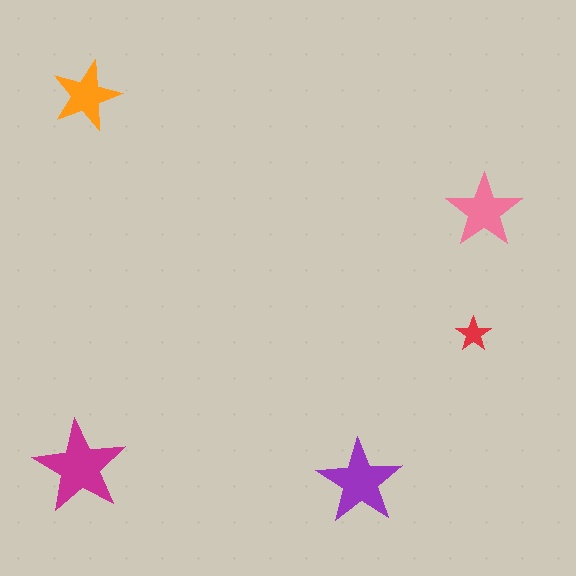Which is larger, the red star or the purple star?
The purple one.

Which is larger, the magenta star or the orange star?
The magenta one.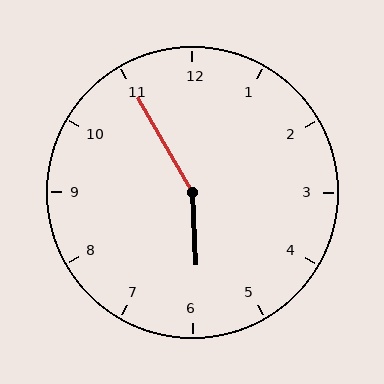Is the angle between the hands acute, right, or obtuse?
It is obtuse.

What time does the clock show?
5:55.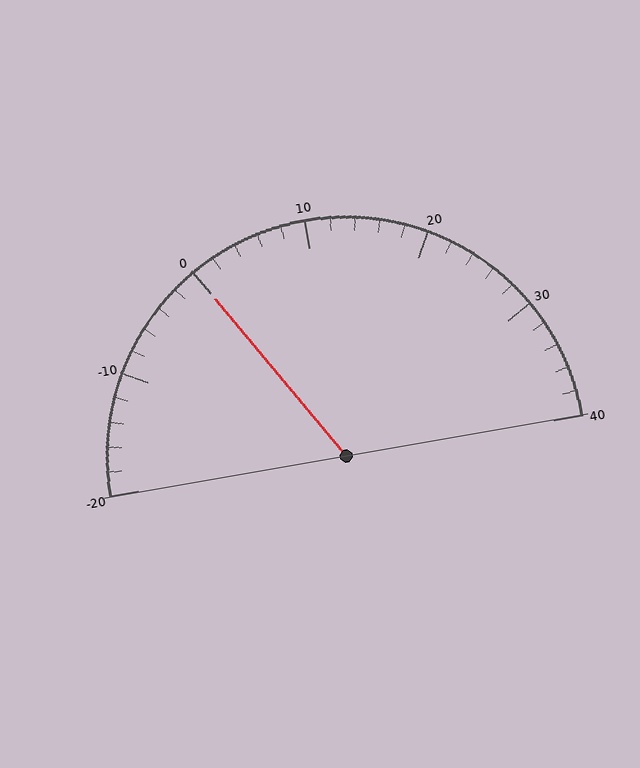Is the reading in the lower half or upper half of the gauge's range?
The reading is in the lower half of the range (-20 to 40).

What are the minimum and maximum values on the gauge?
The gauge ranges from -20 to 40.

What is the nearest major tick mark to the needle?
The nearest major tick mark is 0.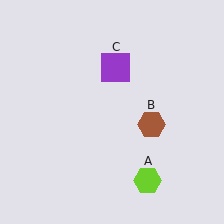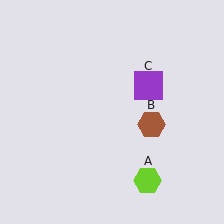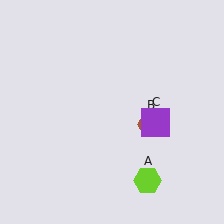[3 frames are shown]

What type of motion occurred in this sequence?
The purple square (object C) rotated clockwise around the center of the scene.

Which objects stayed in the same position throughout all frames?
Lime hexagon (object A) and brown hexagon (object B) remained stationary.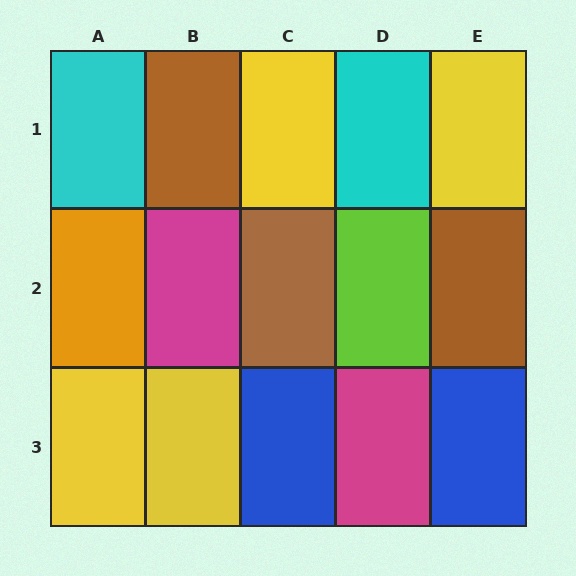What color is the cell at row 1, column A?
Cyan.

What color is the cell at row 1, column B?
Brown.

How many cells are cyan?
2 cells are cyan.